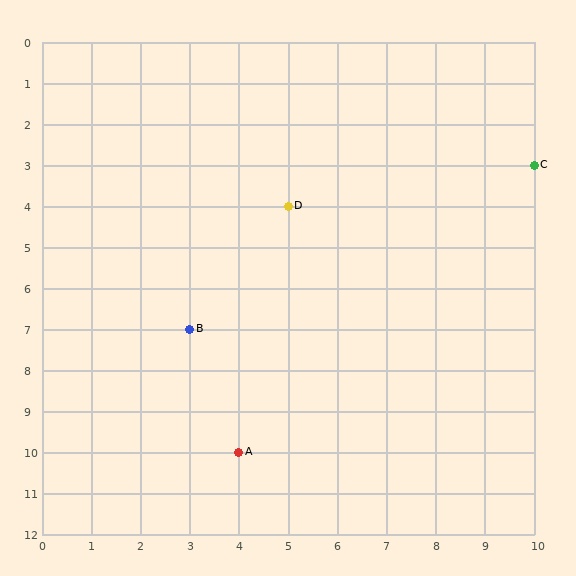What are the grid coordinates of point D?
Point D is at grid coordinates (5, 4).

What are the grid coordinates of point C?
Point C is at grid coordinates (10, 3).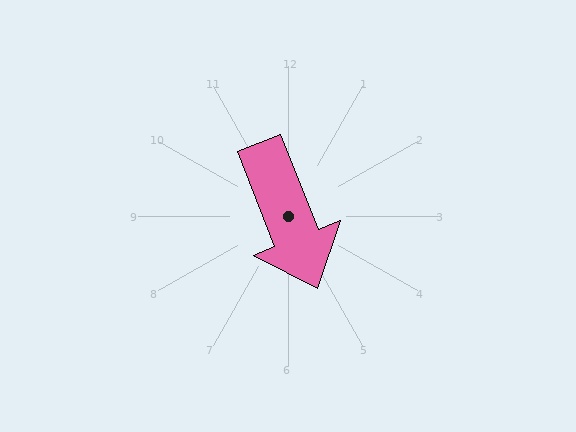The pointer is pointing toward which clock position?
Roughly 5 o'clock.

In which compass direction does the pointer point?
South.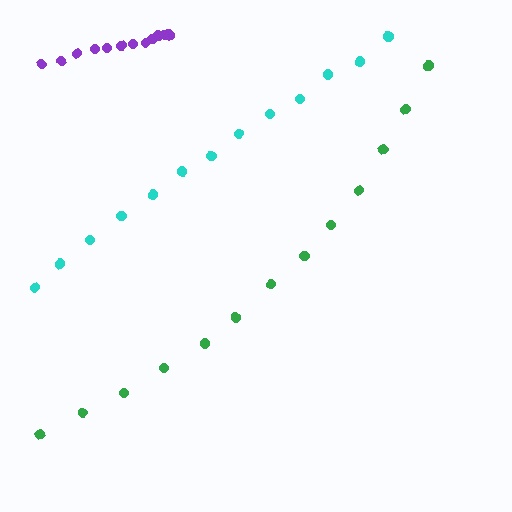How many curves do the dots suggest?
There are 3 distinct paths.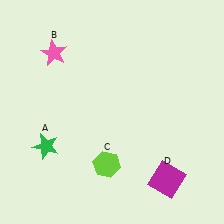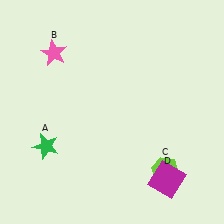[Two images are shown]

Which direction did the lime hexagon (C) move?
The lime hexagon (C) moved right.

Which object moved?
The lime hexagon (C) moved right.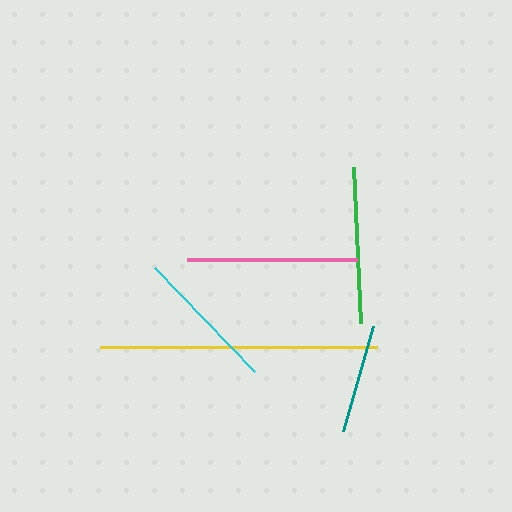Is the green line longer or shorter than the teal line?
The green line is longer than the teal line.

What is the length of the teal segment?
The teal segment is approximately 109 pixels long.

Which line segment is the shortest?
The teal line is the shortest at approximately 109 pixels.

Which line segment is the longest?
The yellow line is the longest at approximately 277 pixels.